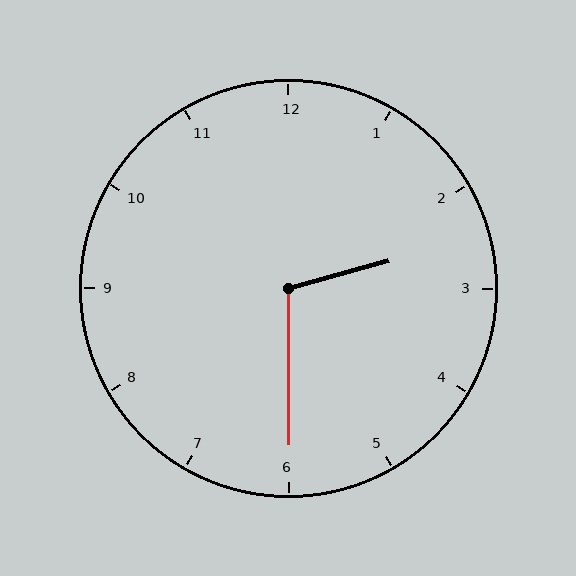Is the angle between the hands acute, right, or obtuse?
It is obtuse.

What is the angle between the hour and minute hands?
Approximately 105 degrees.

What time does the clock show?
2:30.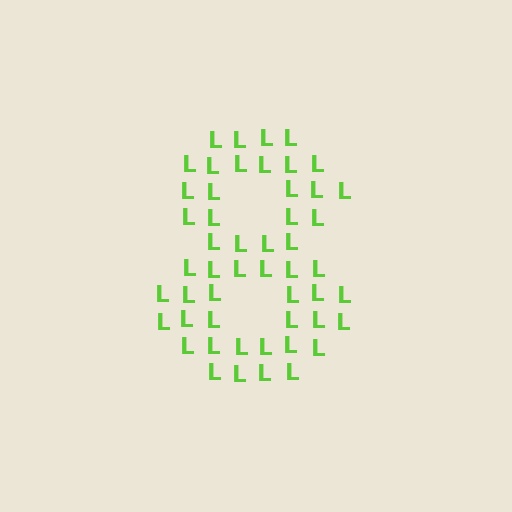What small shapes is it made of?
It is made of small letter L's.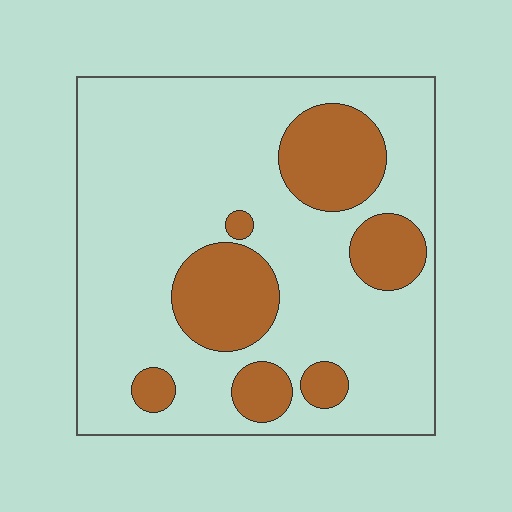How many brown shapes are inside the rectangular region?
7.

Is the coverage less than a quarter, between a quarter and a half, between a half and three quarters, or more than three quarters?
Less than a quarter.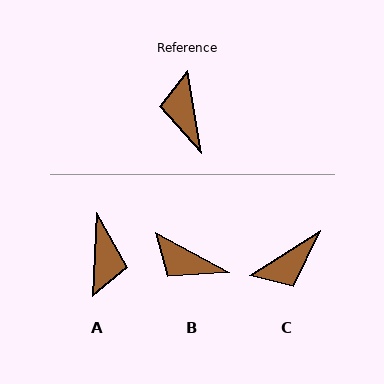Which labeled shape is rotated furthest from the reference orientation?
A, about 168 degrees away.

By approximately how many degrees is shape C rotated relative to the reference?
Approximately 113 degrees counter-clockwise.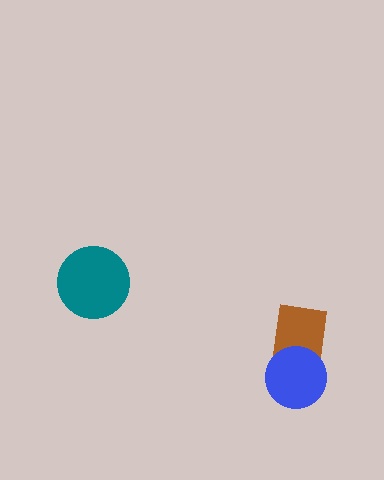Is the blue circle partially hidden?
No, no other shape covers it.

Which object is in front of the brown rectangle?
The blue circle is in front of the brown rectangle.